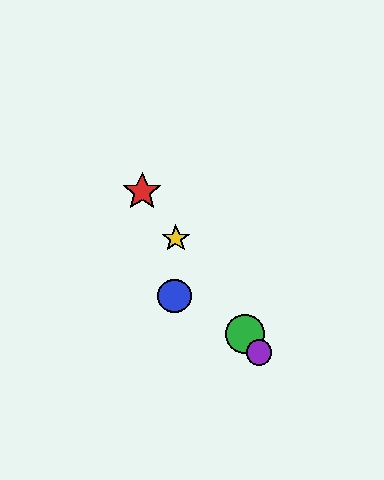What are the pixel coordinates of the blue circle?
The blue circle is at (175, 296).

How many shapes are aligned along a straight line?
4 shapes (the red star, the green circle, the yellow star, the purple circle) are aligned along a straight line.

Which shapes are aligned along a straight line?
The red star, the green circle, the yellow star, the purple circle are aligned along a straight line.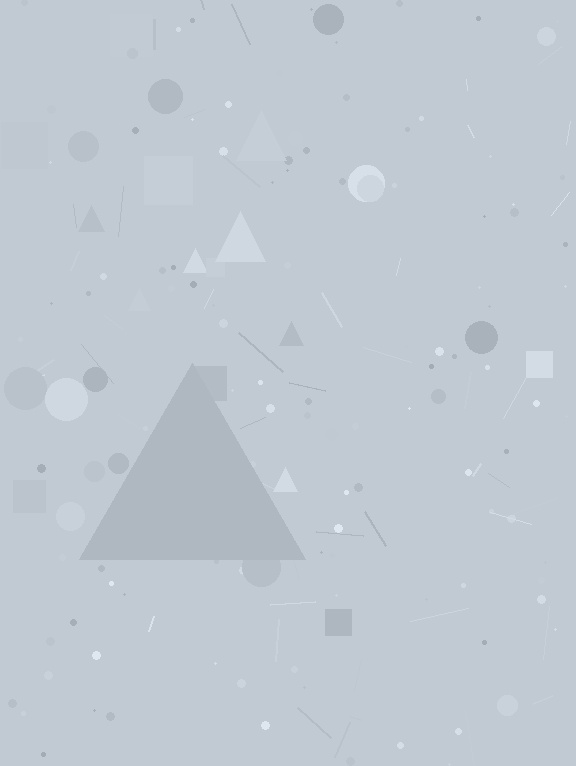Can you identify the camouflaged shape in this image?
The camouflaged shape is a triangle.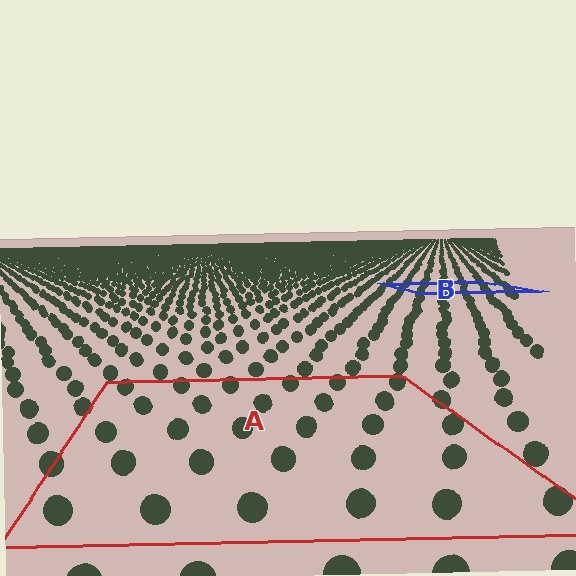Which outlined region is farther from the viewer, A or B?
Region B is farther from the viewer — the texture elements inside it appear smaller and more densely packed.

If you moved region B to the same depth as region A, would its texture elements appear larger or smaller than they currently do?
They would appear larger. At a closer depth, the same texture elements are projected at a bigger on-screen size.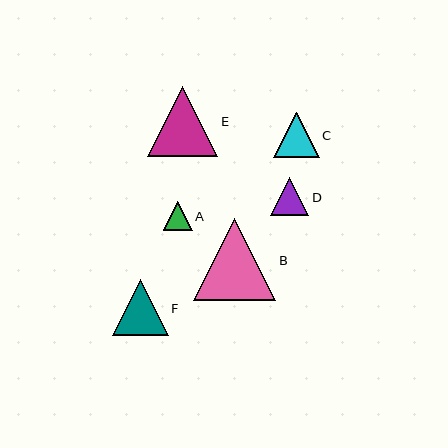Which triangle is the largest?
Triangle B is the largest with a size of approximately 82 pixels.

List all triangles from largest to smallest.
From largest to smallest: B, E, F, C, D, A.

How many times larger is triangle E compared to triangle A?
Triangle E is approximately 2.4 times the size of triangle A.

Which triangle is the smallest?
Triangle A is the smallest with a size of approximately 29 pixels.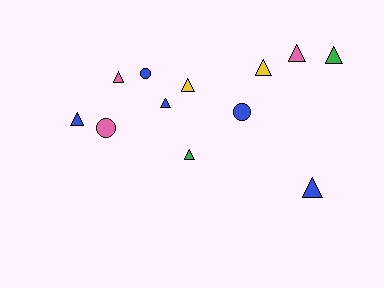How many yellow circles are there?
There are no yellow circles.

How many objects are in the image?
There are 12 objects.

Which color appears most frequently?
Blue, with 5 objects.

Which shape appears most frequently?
Triangle, with 9 objects.